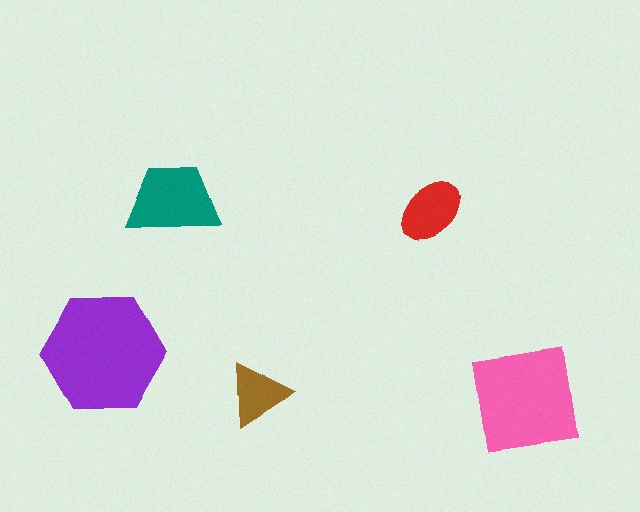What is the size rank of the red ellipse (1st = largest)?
4th.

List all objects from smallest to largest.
The brown triangle, the red ellipse, the teal trapezoid, the pink square, the purple hexagon.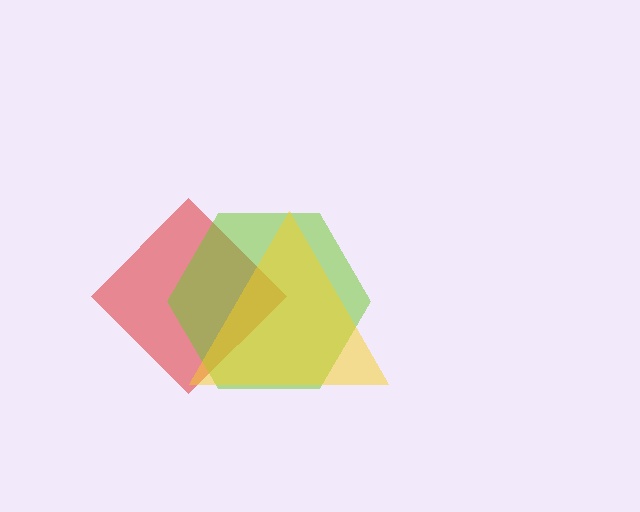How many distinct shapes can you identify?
There are 3 distinct shapes: a red diamond, a lime hexagon, a yellow triangle.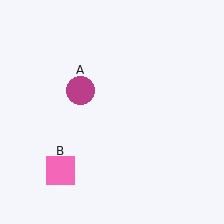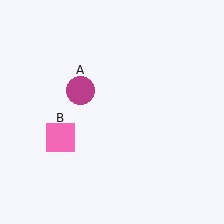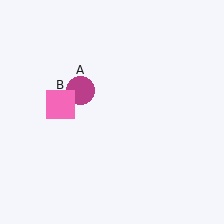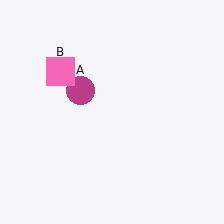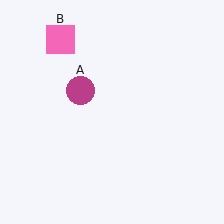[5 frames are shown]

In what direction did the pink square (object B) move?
The pink square (object B) moved up.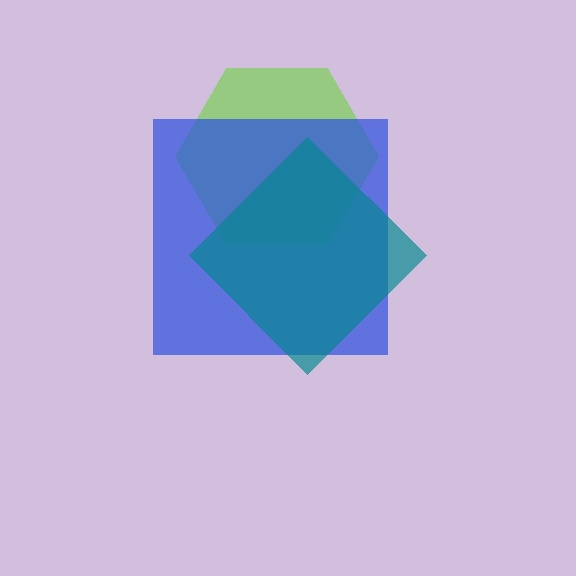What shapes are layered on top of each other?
The layered shapes are: a lime hexagon, a blue square, a teal diamond.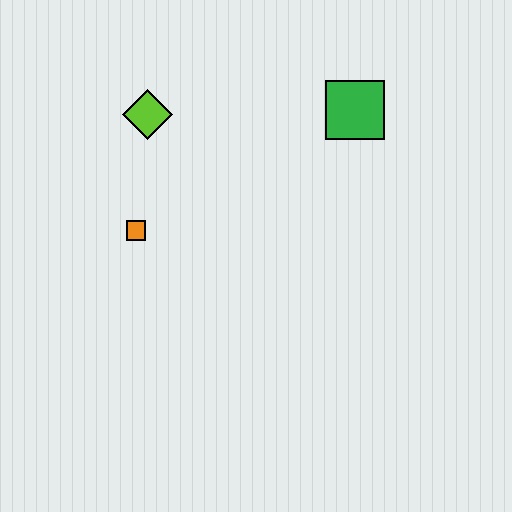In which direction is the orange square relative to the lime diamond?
The orange square is below the lime diamond.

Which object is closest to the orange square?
The lime diamond is closest to the orange square.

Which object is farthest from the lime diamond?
The green square is farthest from the lime diamond.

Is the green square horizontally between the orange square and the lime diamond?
No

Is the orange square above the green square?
No